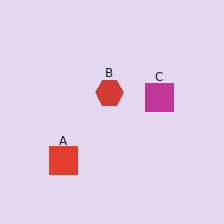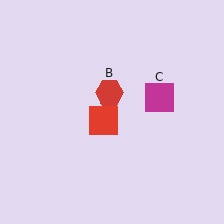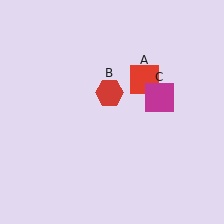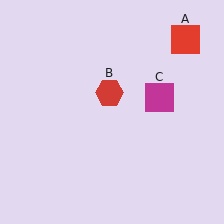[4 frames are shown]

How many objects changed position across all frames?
1 object changed position: red square (object A).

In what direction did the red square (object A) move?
The red square (object A) moved up and to the right.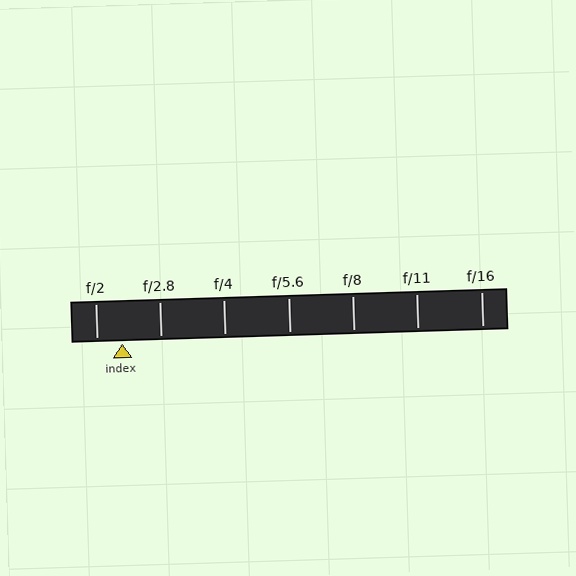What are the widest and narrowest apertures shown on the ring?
The widest aperture shown is f/2 and the narrowest is f/16.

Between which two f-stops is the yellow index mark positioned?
The index mark is between f/2 and f/2.8.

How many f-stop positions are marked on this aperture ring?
There are 7 f-stop positions marked.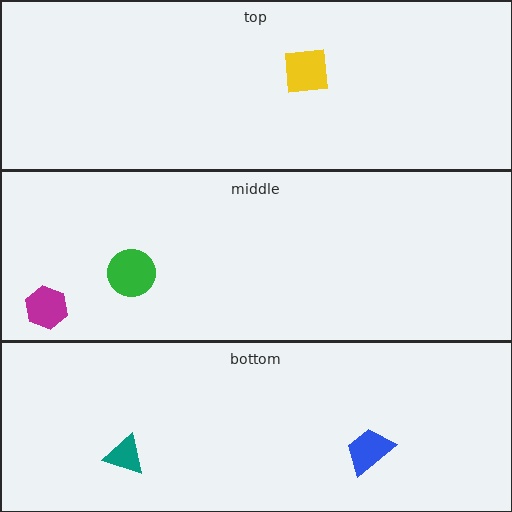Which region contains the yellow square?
The top region.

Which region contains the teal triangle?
The bottom region.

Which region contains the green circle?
The middle region.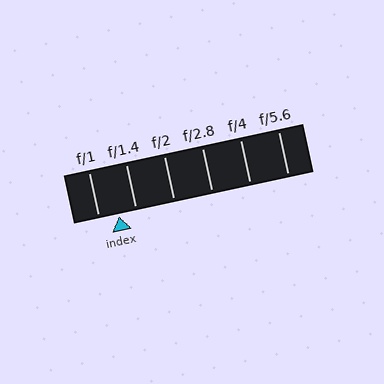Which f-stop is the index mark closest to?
The index mark is closest to f/1.4.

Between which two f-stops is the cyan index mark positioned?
The index mark is between f/1 and f/1.4.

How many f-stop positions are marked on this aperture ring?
There are 6 f-stop positions marked.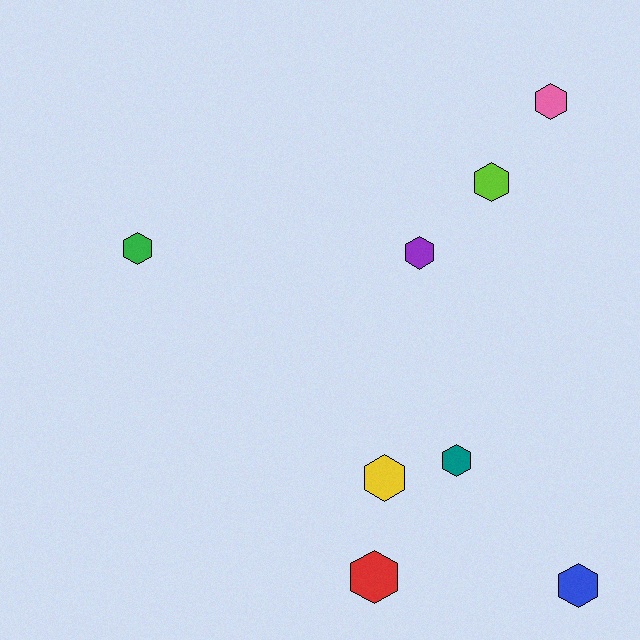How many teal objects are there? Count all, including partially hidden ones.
There is 1 teal object.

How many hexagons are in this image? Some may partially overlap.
There are 8 hexagons.